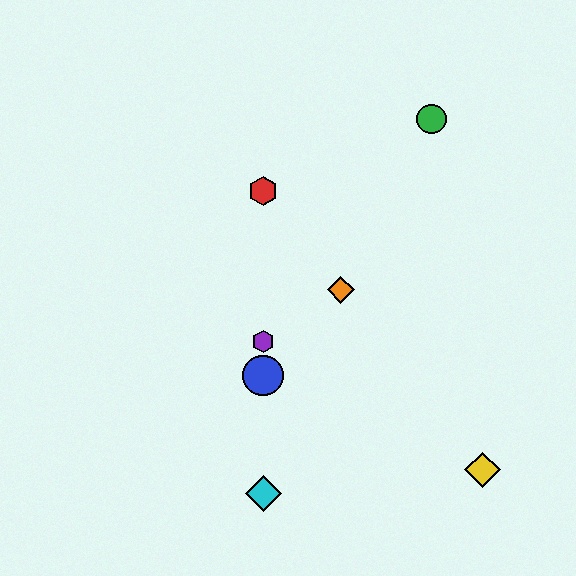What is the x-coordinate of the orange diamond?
The orange diamond is at x≈341.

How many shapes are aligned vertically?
4 shapes (the red hexagon, the blue circle, the purple hexagon, the cyan diamond) are aligned vertically.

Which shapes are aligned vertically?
The red hexagon, the blue circle, the purple hexagon, the cyan diamond are aligned vertically.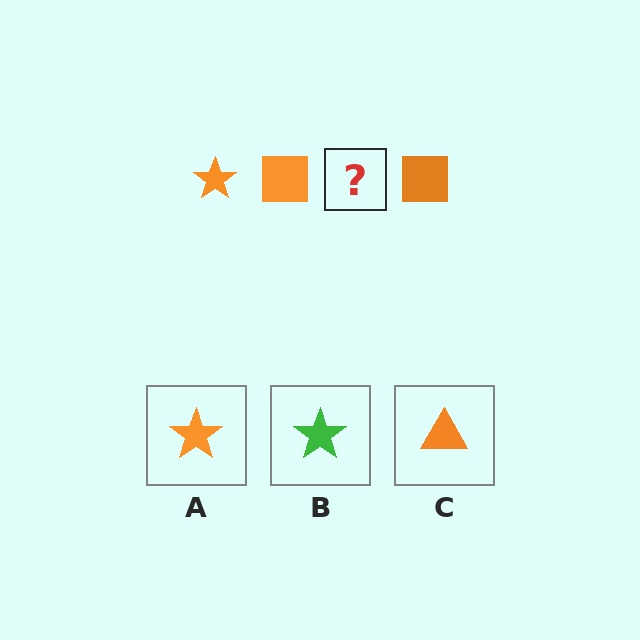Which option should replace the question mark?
Option A.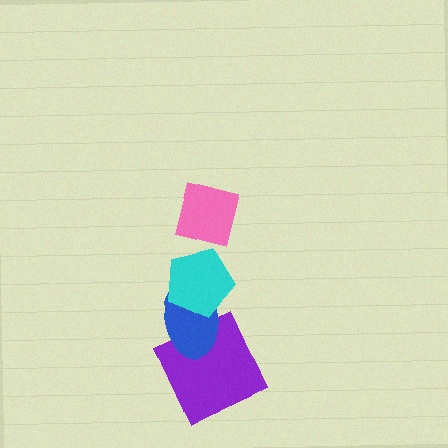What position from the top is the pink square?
The pink square is 1st from the top.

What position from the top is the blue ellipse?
The blue ellipse is 3rd from the top.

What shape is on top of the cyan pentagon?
The pink square is on top of the cyan pentagon.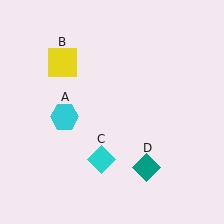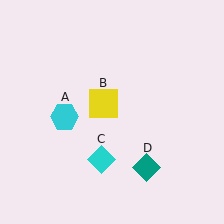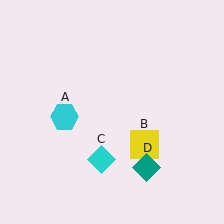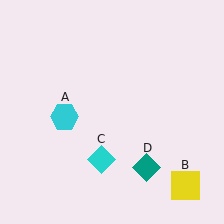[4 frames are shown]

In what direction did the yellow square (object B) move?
The yellow square (object B) moved down and to the right.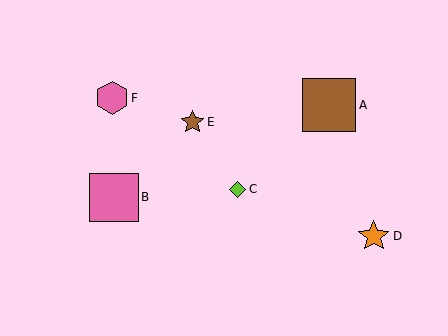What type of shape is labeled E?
Shape E is a brown star.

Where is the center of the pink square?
The center of the pink square is at (114, 197).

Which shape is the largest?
The brown square (labeled A) is the largest.